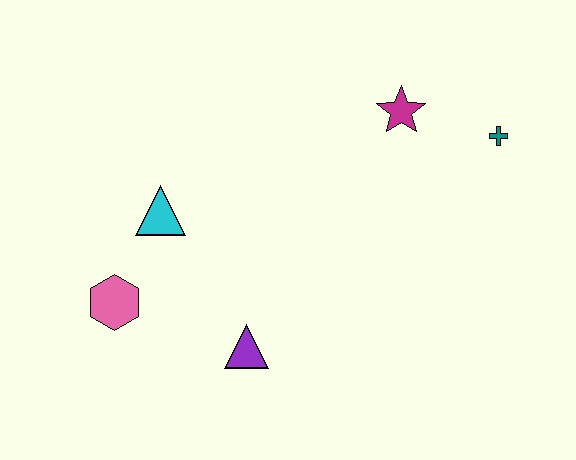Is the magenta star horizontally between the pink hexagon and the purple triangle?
No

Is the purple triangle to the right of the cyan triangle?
Yes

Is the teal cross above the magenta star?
No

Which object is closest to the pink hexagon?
The cyan triangle is closest to the pink hexagon.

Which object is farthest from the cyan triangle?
The teal cross is farthest from the cyan triangle.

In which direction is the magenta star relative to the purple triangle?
The magenta star is above the purple triangle.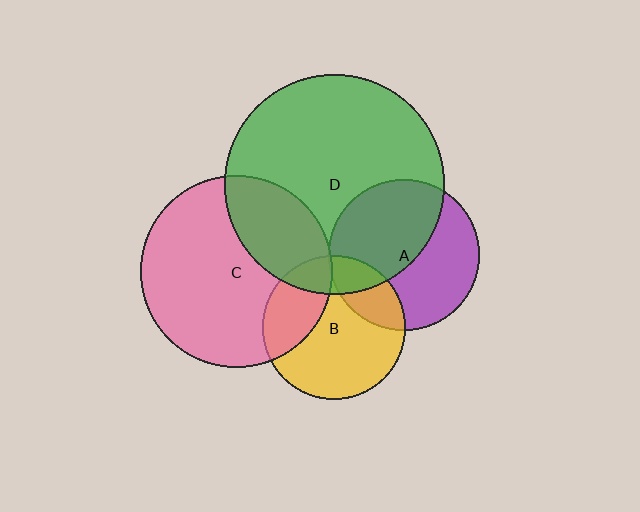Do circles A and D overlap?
Yes.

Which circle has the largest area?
Circle D (green).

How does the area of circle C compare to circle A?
Approximately 1.6 times.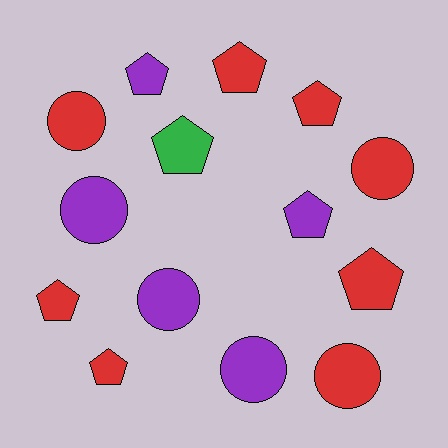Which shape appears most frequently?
Pentagon, with 8 objects.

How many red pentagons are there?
There are 5 red pentagons.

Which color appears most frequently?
Red, with 8 objects.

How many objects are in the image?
There are 14 objects.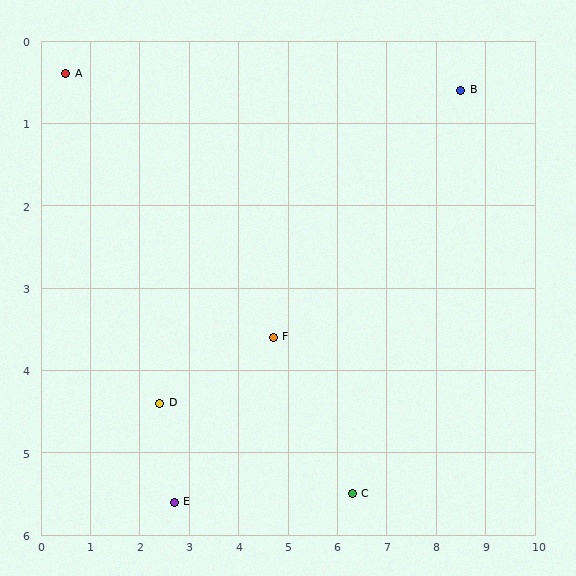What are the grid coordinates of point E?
Point E is at approximately (2.7, 5.6).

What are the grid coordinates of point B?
Point B is at approximately (8.5, 0.6).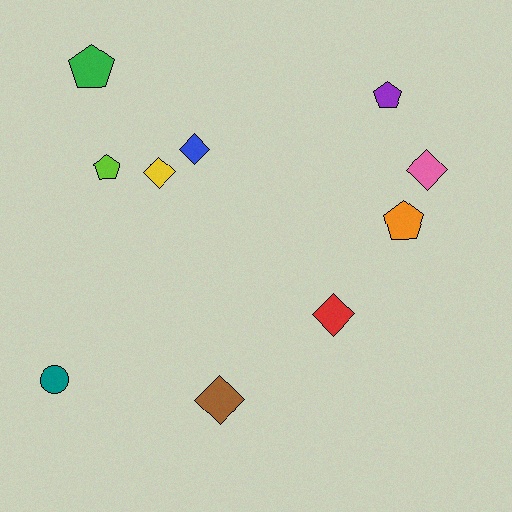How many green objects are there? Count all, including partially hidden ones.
There is 1 green object.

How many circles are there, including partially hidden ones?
There is 1 circle.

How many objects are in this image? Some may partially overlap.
There are 10 objects.